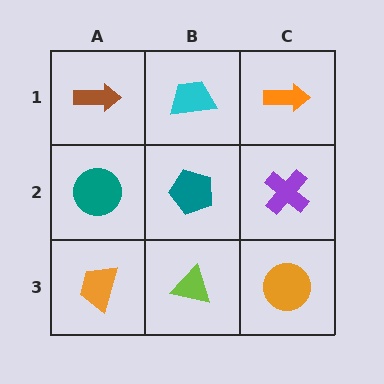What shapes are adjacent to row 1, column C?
A purple cross (row 2, column C), a cyan trapezoid (row 1, column B).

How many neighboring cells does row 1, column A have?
2.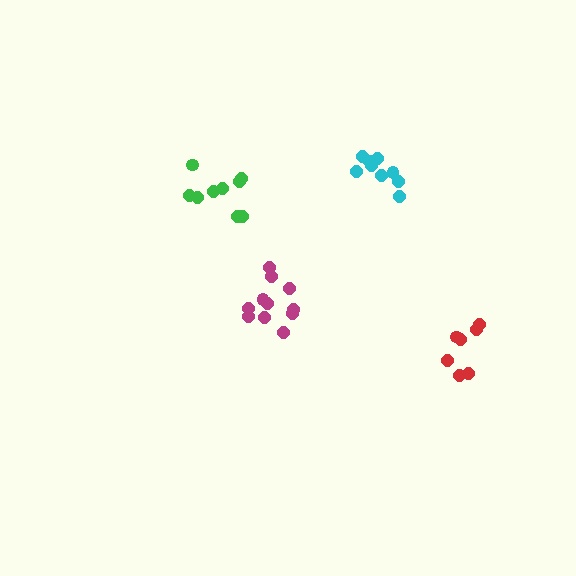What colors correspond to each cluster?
The clusters are colored: green, cyan, magenta, red.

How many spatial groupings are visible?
There are 4 spatial groupings.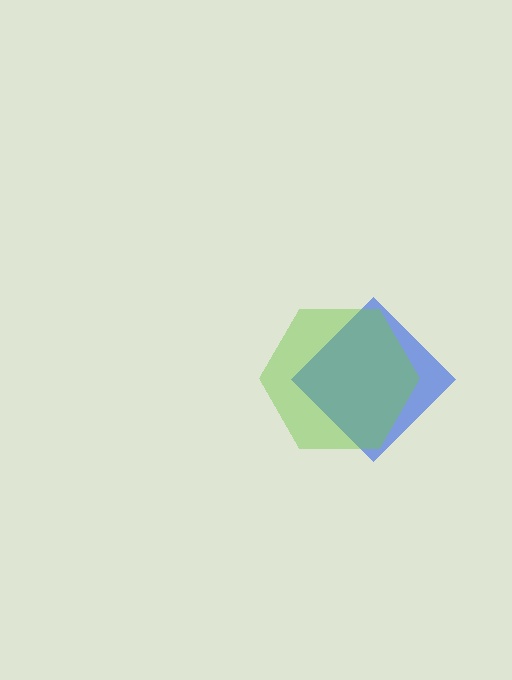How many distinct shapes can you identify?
There are 2 distinct shapes: a blue diamond, a lime hexagon.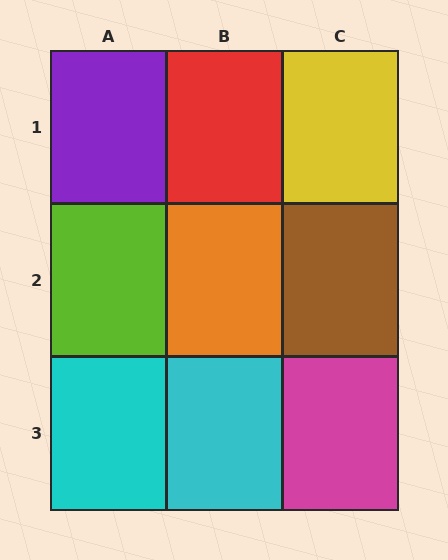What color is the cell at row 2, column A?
Lime.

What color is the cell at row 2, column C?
Brown.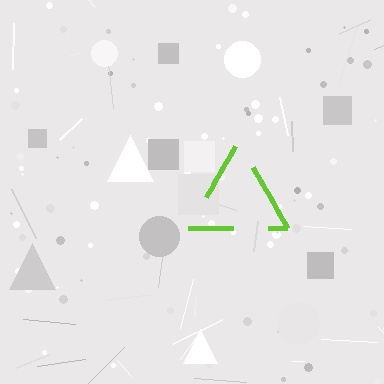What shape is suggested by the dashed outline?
The dashed outline suggests a triangle.